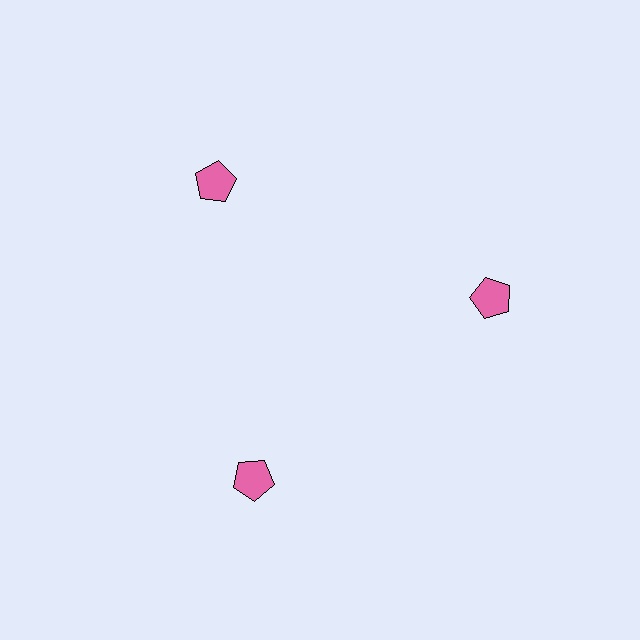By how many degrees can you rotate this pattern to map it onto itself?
The pattern maps onto itself every 120 degrees of rotation.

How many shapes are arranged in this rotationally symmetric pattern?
There are 3 shapes, arranged in 3 groups of 1.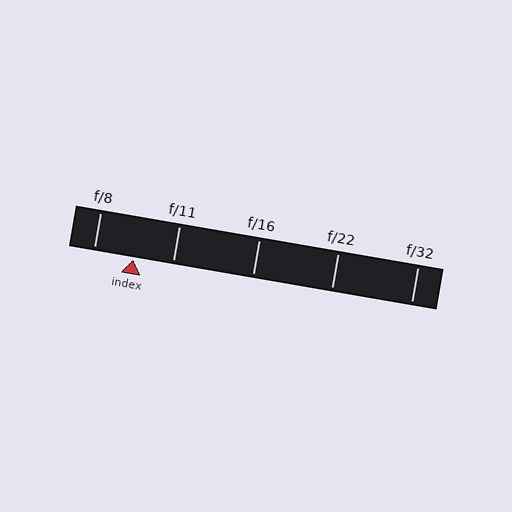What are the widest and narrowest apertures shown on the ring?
The widest aperture shown is f/8 and the narrowest is f/32.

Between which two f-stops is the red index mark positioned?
The index mark is between f/8 and f/11.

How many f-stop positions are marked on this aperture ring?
There are 5 f-stop positions marked.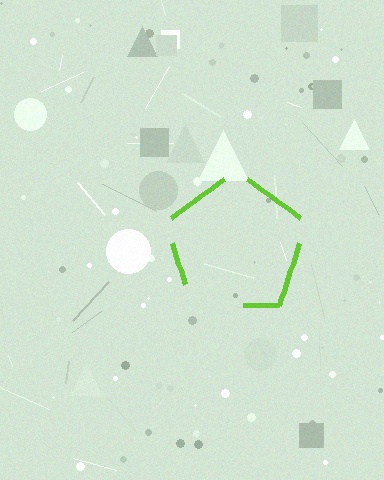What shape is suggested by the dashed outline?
The dashed outline suggests a pentagon.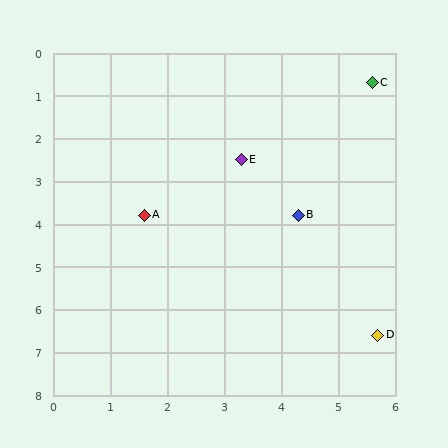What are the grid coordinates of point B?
Point B is at approximately (4.3, 3.8).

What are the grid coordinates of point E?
Point E is at approximately (3.3, 2.5).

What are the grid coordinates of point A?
Point A is at approximately (1.6, 3.8).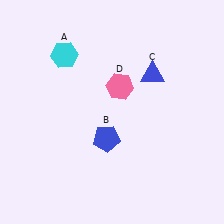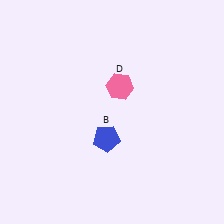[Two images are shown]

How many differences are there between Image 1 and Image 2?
There are 2 differences between the two images.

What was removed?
The cyan hexagon (A), the blue triangle (C) were removed in Image 2.